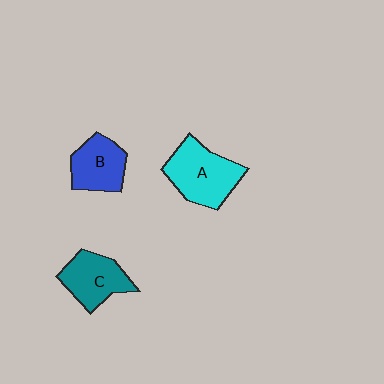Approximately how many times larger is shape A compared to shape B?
Approximately 1.4 times.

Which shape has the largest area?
Shape A (cyan).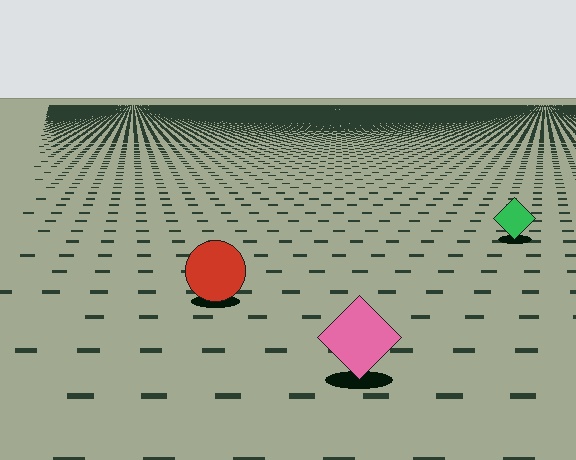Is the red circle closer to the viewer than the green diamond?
Yes. The red circle is closer — you can tell from the texture gradient: the ground texture is coarser near it.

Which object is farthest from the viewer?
The green diamond is farthest from the viewer. It appears smaller and the ground texture around it is denser.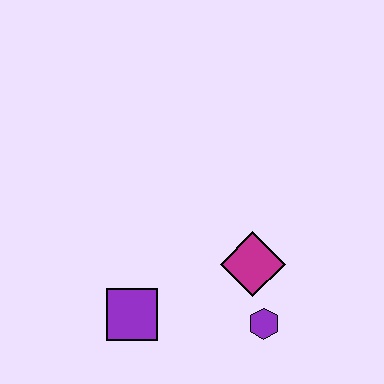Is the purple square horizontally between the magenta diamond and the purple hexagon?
No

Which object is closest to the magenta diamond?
The purple hexagon is closest to the magenta diamond.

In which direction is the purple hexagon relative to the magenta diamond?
The purple hexagon is below the magenta diamond.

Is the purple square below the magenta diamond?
Yes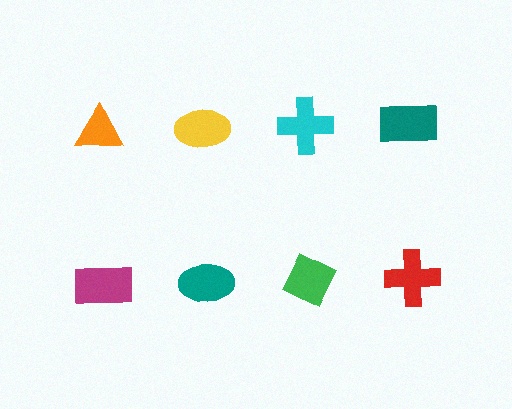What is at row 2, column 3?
A green diamond.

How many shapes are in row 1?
4 shapes.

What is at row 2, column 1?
A magenta rectangle.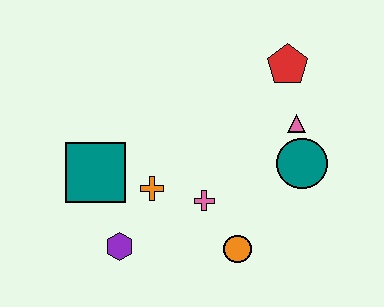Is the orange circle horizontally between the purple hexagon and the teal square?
No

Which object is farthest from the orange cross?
The red pentagon is farthest from the orange cross.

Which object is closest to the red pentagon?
The pink triangle is closest to the red pentagon.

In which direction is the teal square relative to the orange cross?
The teal square is to the left of the orange cross.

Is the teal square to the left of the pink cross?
Yes